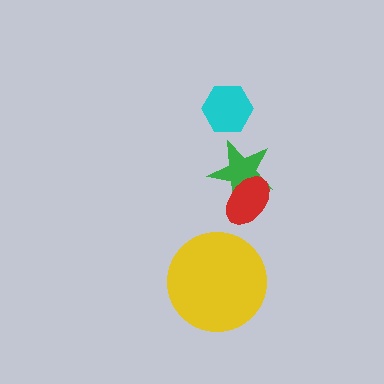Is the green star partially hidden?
Yes, it is partially covered by another shape.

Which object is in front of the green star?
The red ellipse is in front of the green star.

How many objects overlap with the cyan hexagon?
0 objects overlap with the cyan hexagon.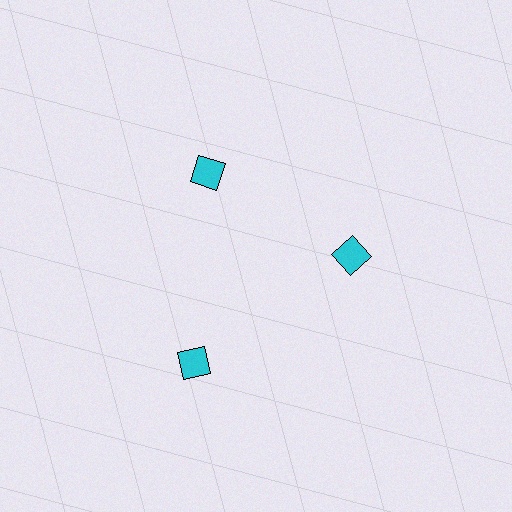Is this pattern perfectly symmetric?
No. The 3 cyan diamonds are arranged in a ring, but one element near the 7 o'clock position is pushed outward from the center, breaking the 3-fold rotational symmetry.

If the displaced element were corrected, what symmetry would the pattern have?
It would have 3-fold rotational symmetry — the pattern would map onto itself every 120 degrees.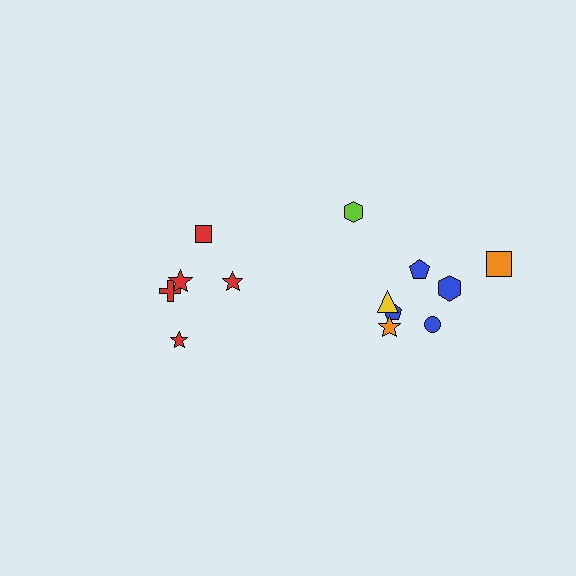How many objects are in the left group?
There are 5 objects.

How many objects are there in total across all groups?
There are 13 objects.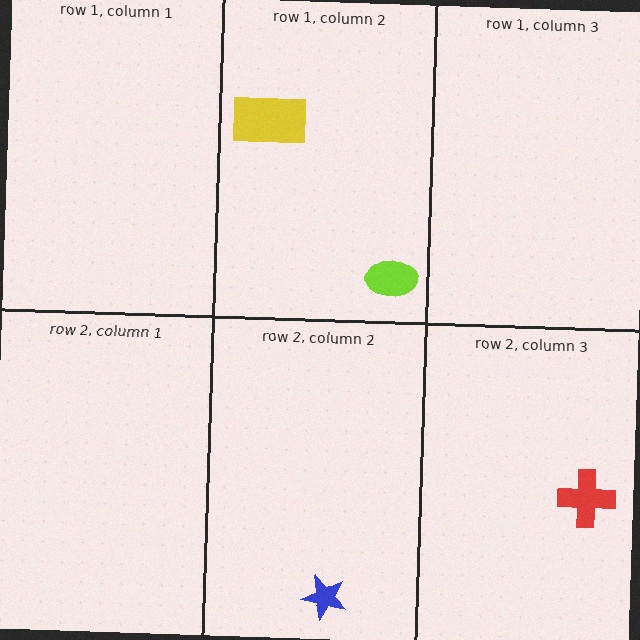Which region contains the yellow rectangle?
The row 1, column 2 region.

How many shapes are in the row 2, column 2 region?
1.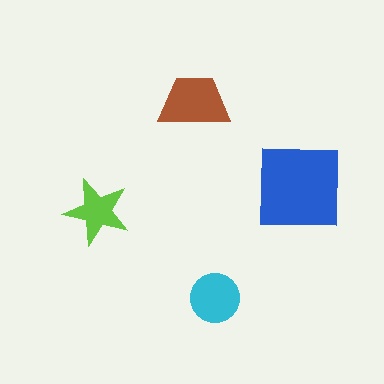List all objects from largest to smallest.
The blue square, the brown trapezoid, the cyan circle, the lime star.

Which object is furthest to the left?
The lime star is leftmost.